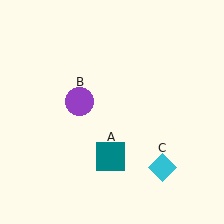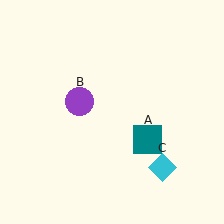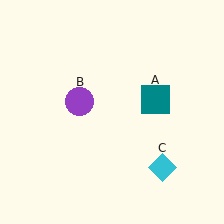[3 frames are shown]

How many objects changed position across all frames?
1 object changed position: teal square (object A).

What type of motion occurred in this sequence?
The teal square (object A) rotated counterclockwise around the center of the scene.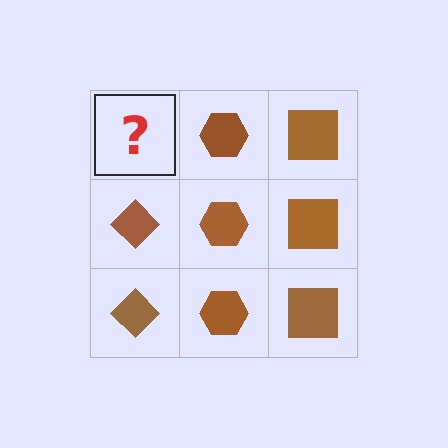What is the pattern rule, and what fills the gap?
The rule is that each column has a consistent shape. The gap should be filled with a brown diamond.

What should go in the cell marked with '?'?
The missing cell should contain a brown diamond.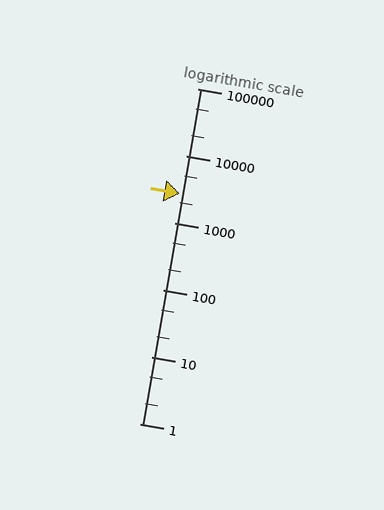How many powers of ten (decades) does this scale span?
The scale spans 5 decades, from 1 to 100000.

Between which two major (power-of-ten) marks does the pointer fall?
The pointer is between 1000 and 10000.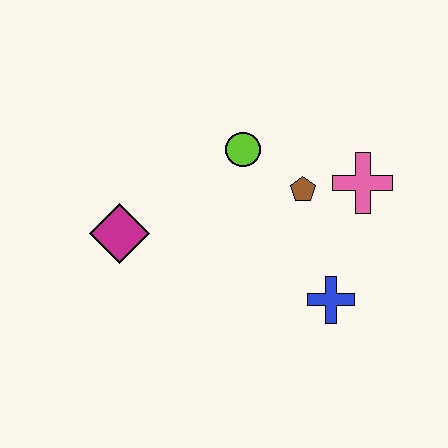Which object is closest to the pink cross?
The brown pentagon is closest to the pink cross.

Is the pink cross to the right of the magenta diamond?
Yes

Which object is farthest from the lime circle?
The blue cross is farthest from the lime circle.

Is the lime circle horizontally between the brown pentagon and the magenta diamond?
Yes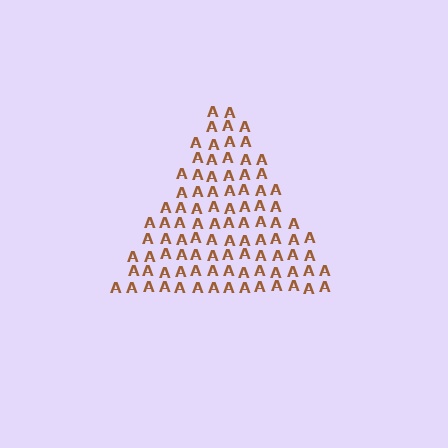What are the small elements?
The small elements are letter A's.